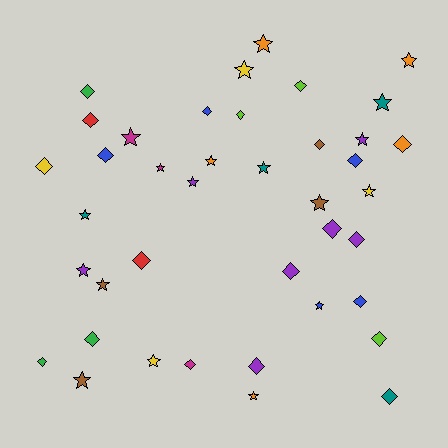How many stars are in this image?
There are 19 stars.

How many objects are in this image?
There are 40 objects.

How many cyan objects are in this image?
There are no cyan objects.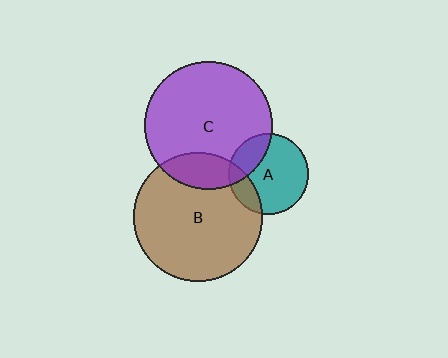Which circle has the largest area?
Circle B (brown).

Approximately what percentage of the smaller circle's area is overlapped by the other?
Approximately 20%.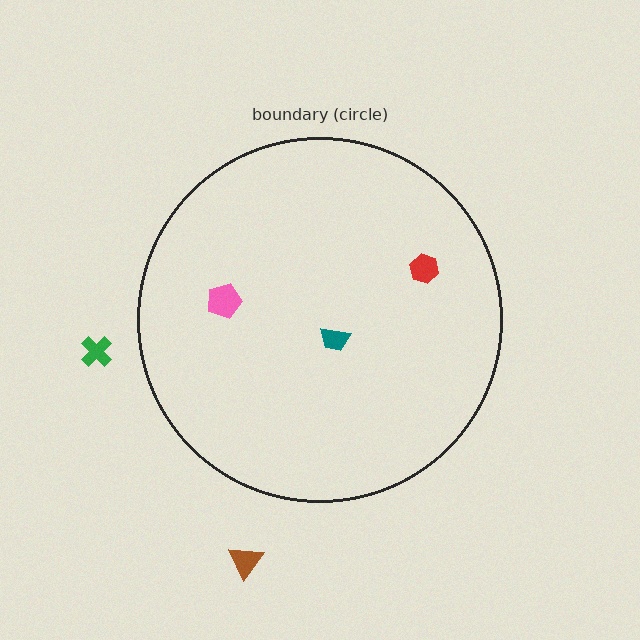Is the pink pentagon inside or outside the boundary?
Inside.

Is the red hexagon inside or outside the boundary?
Inside.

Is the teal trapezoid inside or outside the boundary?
Inside.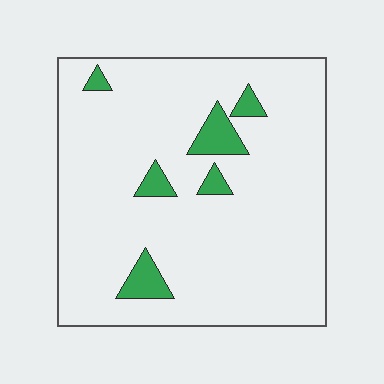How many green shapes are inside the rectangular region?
6.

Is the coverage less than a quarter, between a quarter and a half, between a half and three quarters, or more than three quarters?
Less than a quarter.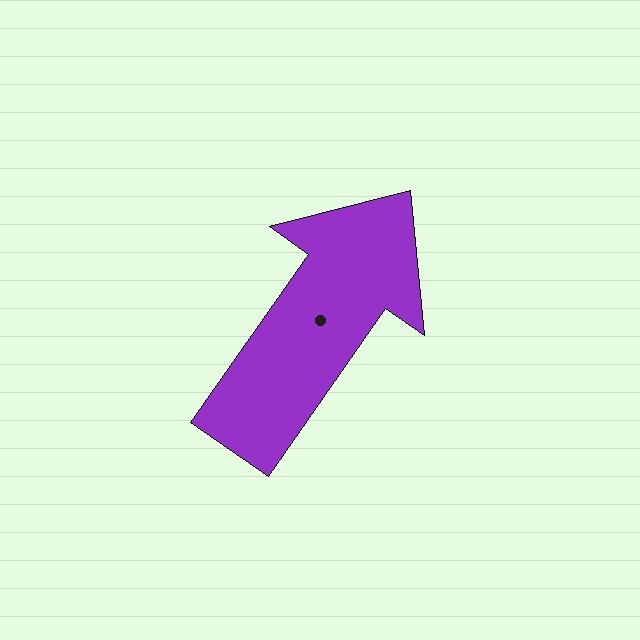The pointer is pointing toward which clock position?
Roughly 1 o'clock.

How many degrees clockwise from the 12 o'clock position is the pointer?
Approximately 35 degrees.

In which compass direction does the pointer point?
Northeast.